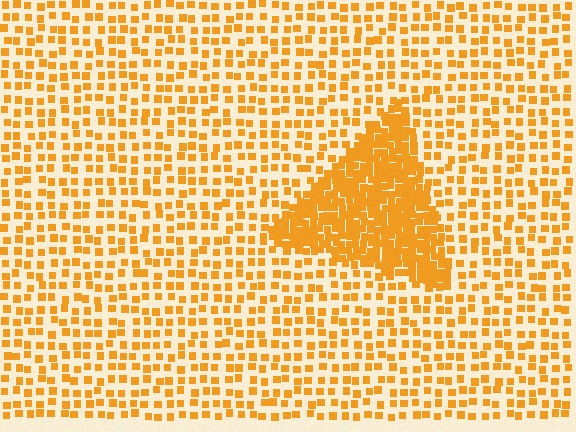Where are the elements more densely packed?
The elements are more densely packed inside the triangle boundary.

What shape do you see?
I see a triangle.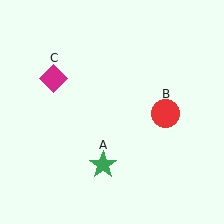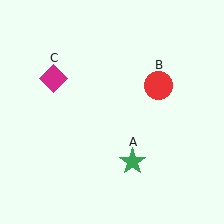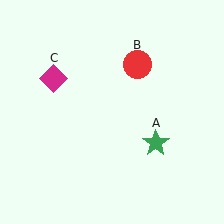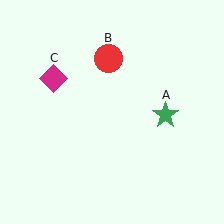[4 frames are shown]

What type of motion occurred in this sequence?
The green star (object A), red circle (object B) rotated counterclockwise around the center of the scene.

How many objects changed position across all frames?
2 objects changed position: green star (object A), red circle (object B).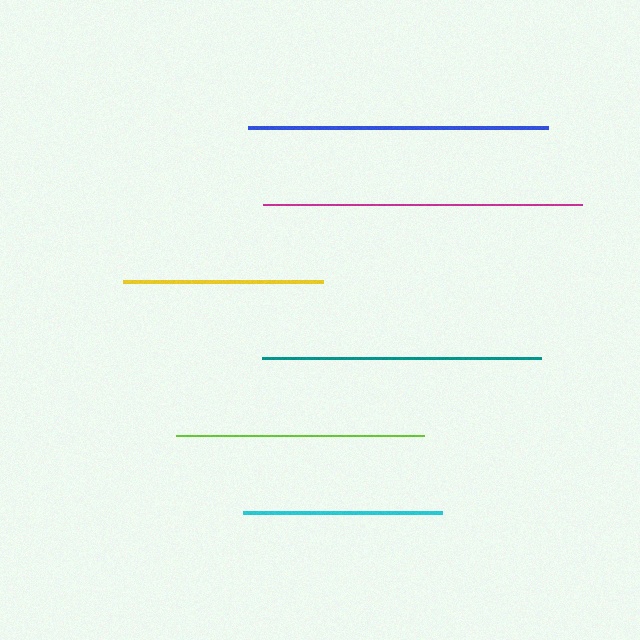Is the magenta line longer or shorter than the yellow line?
The magenta line is longer than the yellow line.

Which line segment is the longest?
The magenta line is the longest at approximately 319 pixels.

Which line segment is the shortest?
The cyan line is the shortest at approximately 200 pixels.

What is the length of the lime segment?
The lime segment is approximately 248 pixels long.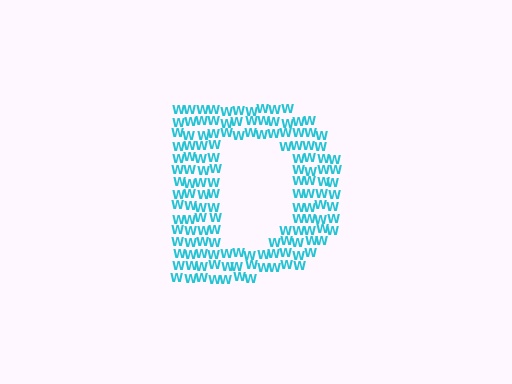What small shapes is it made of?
It is made of small letter W's.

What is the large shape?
The large shape is the letter D.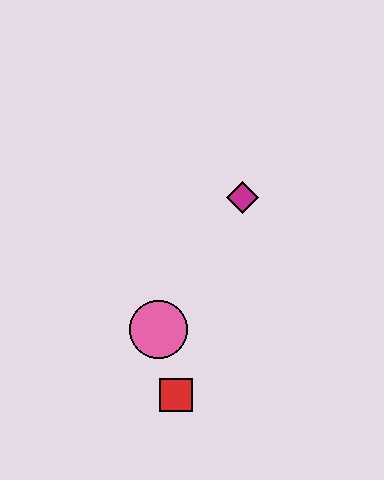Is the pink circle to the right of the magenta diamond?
No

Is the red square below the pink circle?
Yes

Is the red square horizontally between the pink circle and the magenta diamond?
Yes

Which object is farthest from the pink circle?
The magenta diamond is farthest from the pink circle.